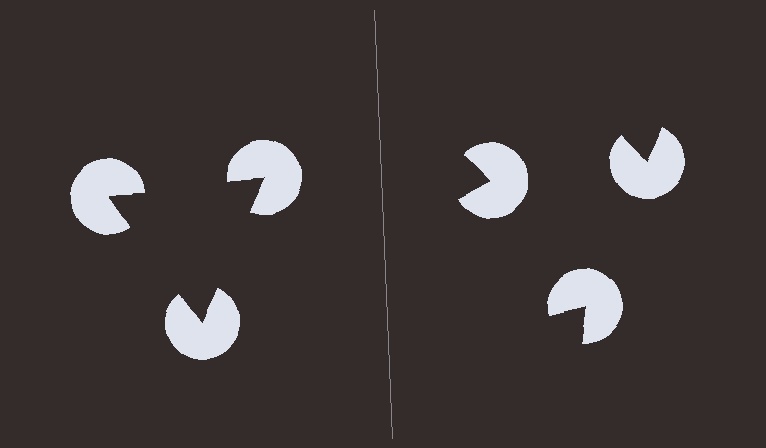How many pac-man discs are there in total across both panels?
6 — 3 on each side.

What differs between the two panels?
The pac-man discs are positioned identically on both sides; only the wedge orientations differ. On the left they align to a triangle; on the right they are misaligned.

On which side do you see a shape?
An illusory triangle appears on the left side. On the right side the wedge cuts are rotated, so no coherent shape forms.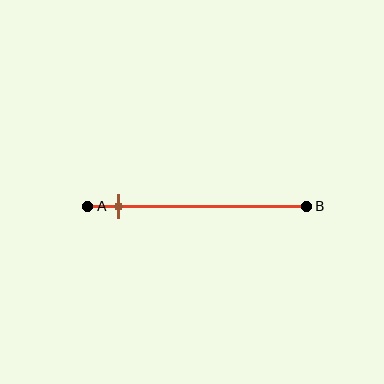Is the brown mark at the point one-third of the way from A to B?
No, the mark is at about 15% from A, not at the 33% one-third point.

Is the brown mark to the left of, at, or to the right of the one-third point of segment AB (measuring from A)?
The brown mark is to the left of the one-third point of segment AB.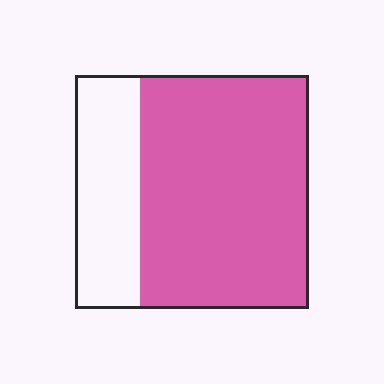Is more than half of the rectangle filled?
Yes.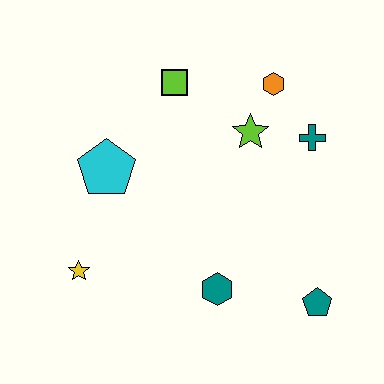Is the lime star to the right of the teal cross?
No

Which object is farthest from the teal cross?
The yellow star is farthest from the teal cross.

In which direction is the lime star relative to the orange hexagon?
The lime star is below the orange hexagon.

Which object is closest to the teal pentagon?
The teal hexagon is closest to the teal pentagon.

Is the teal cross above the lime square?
No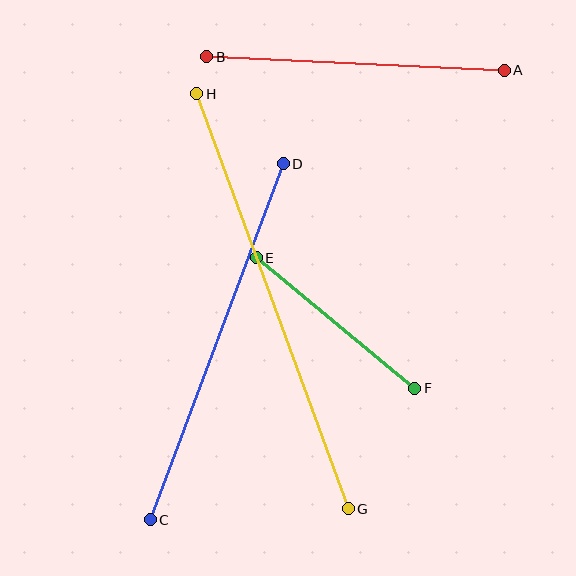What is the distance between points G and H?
The distance is approximately 442 pixels.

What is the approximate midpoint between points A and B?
The midpoint is at approximately (355, 64) pixels.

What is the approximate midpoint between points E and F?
The midpoint is at approximately (335, 323) pixels.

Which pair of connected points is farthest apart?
Points G and H are farthest apart.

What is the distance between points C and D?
The distance is approximately 380 pixels.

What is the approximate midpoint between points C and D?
The midpoint is at approximately (217, 342) pixels.